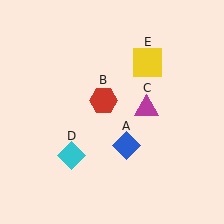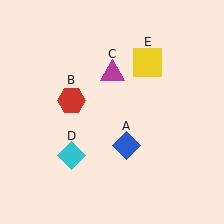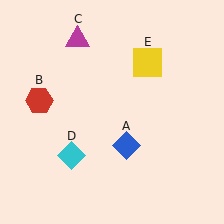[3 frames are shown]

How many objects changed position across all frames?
2 objects changed position: red hexagon (object B), magenta triangle (object C).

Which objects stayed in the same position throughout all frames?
Blue diamond (object A) and cyan diamond (object D) and yellow square (object E) remained stationary.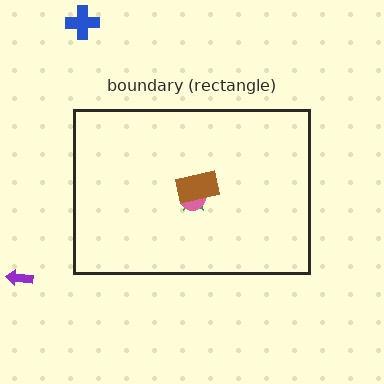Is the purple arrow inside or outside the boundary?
Outside.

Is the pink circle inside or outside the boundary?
Inside.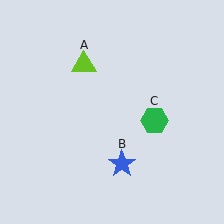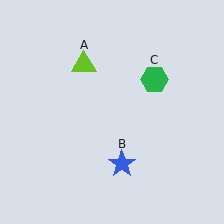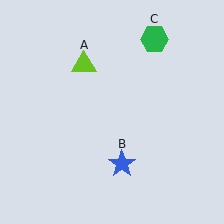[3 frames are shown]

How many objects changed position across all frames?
1 object changed position: green hexagon (object C).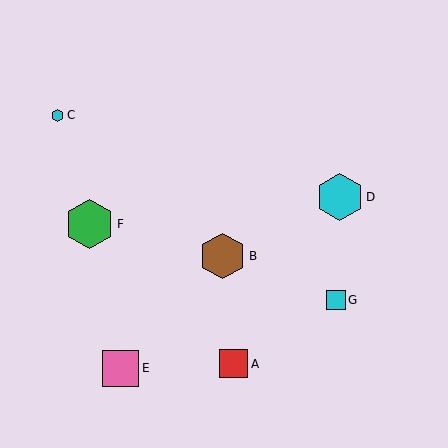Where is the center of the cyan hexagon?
The center of the cyan hexagon is at (340, 197).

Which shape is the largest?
The green hexagon (labeled F) is the largest.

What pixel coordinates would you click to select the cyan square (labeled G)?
Click at (336, 300) to select the cyan square G.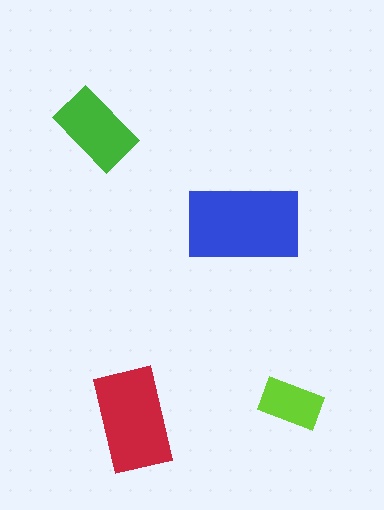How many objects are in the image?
There are 4 objects in the image.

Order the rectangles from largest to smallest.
the blue one, the red one, the green one, the lime one.